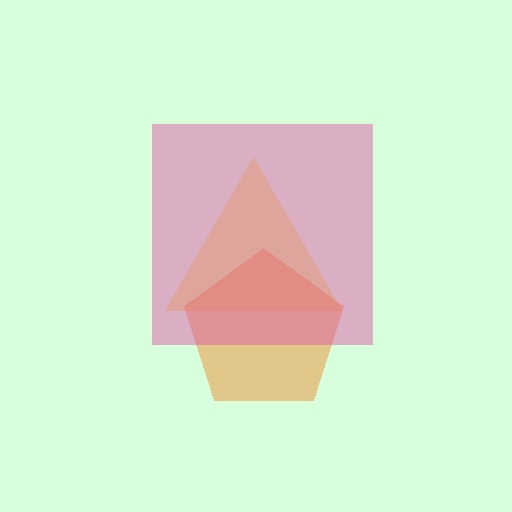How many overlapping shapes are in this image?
There are 3 overlapping shapes in the image.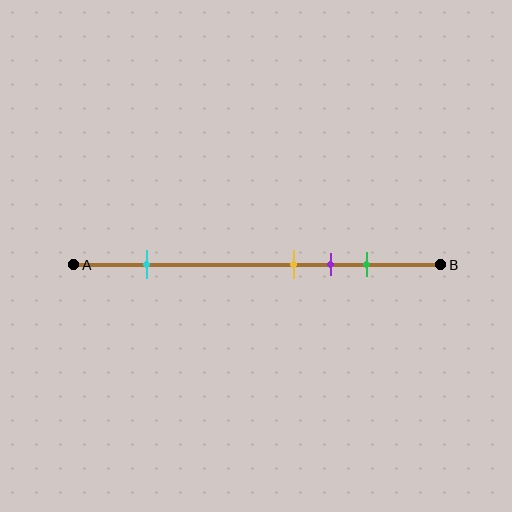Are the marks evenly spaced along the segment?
No, the marks are not evenly spaced.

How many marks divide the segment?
There are 4 marks dividing the segment.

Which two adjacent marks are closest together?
The yellow and purple marks are the closest adjacent pair.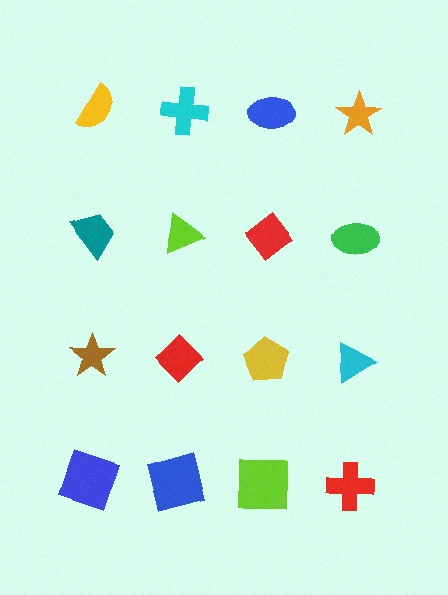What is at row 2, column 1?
A teal trapezoid.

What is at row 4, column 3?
A lime square.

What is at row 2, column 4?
A green ellipse.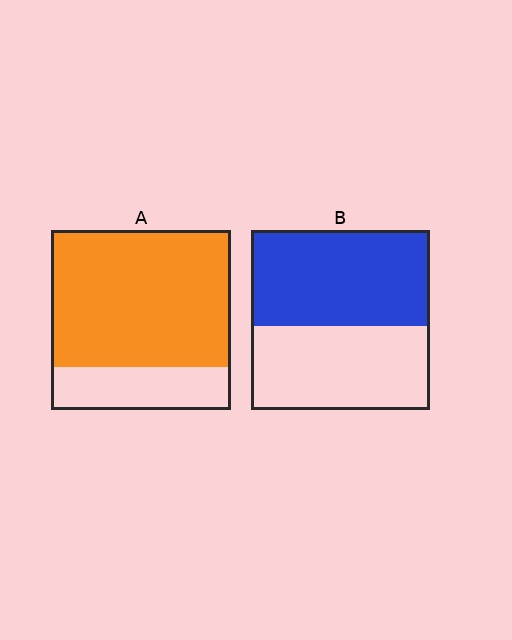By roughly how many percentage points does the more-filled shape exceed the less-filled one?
By roughly 25 percentage points (A over B).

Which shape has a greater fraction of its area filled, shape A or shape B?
Shape A.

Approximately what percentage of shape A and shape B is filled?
A is approximately 75% and B is approximately 55%.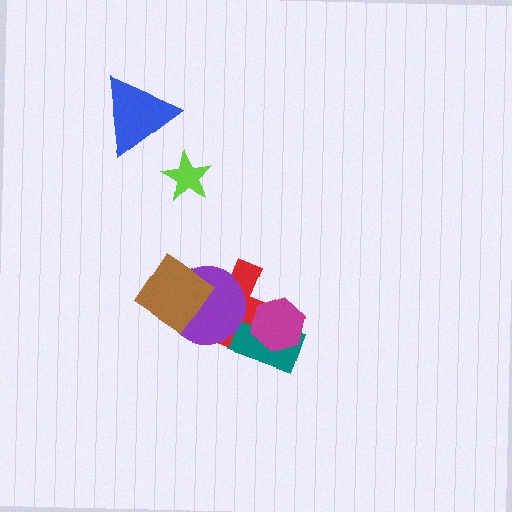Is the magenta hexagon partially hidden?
No, no other shape covers it.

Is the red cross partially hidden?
Yes, it is partially covered by another shape.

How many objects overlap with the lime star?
0 objects overlap with the lime star.